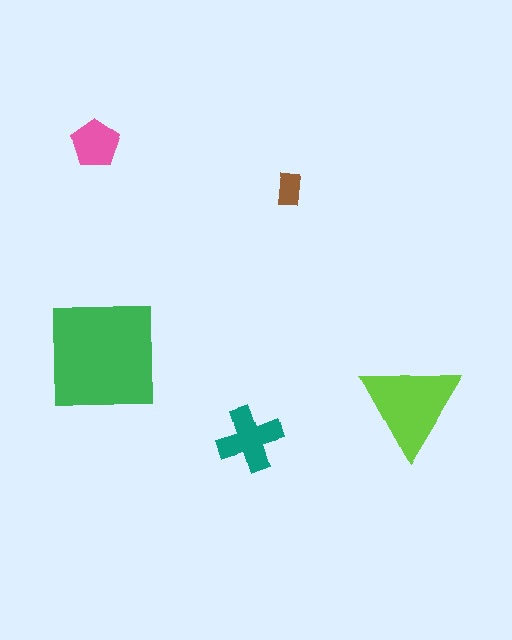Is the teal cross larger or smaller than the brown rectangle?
Larger.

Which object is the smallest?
The brown rectangle.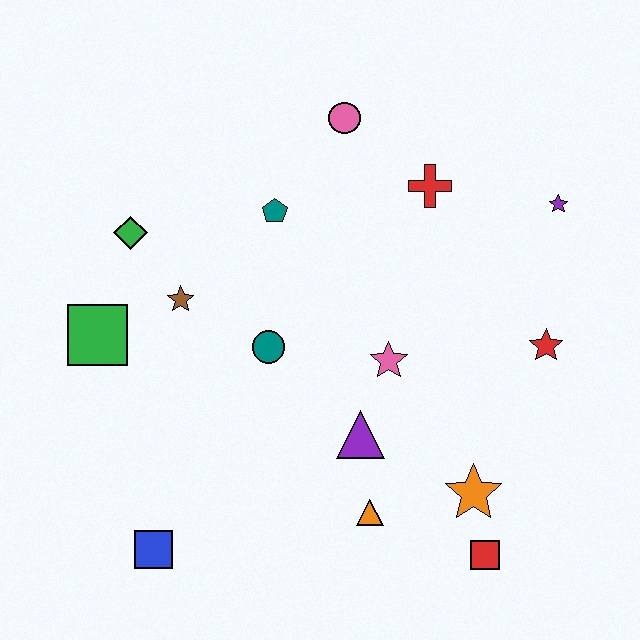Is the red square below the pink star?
Yes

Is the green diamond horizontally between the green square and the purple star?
Yes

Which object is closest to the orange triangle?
The purple triangle is closest to the orange triangle.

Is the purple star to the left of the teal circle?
No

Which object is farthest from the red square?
The green diamond is farthest from the red square.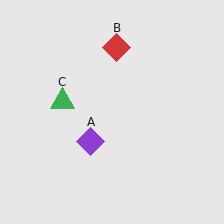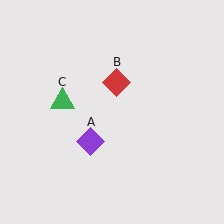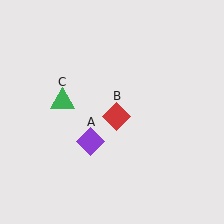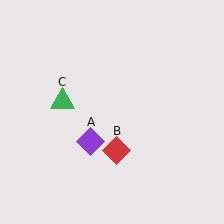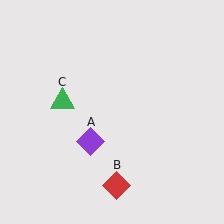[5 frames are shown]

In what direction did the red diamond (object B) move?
The red diamond (object B) moved down.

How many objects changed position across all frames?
1 object changed position: red diamond (object B).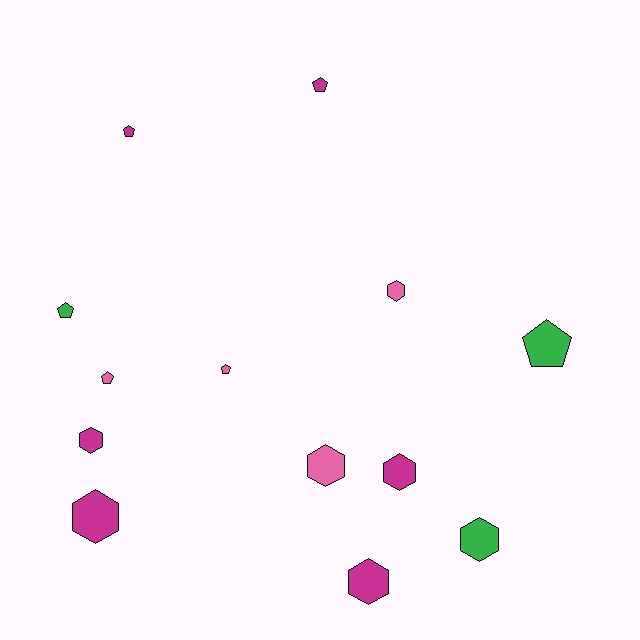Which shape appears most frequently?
Hexagon, with 7 objects.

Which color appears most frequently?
Magenta, with 6 objects.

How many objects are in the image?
There are 13 objects.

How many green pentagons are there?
There are 2 green pentagons.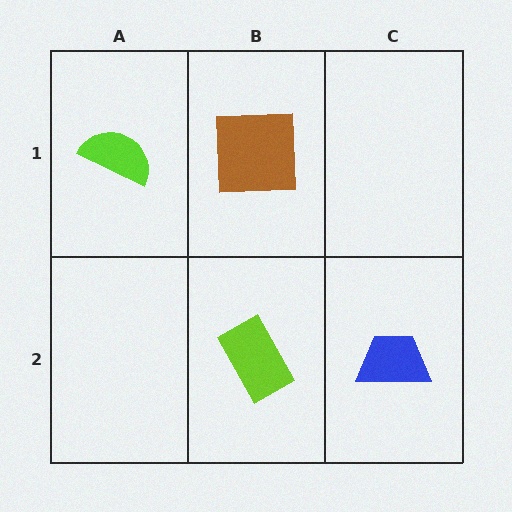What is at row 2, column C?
A blue trapezoid.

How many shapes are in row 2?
2 shapes.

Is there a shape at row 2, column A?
No, that cell is empty.